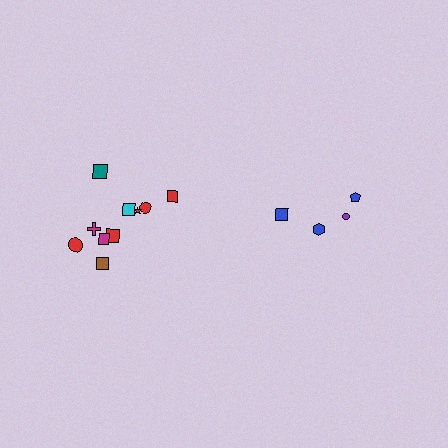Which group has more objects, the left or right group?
The left group.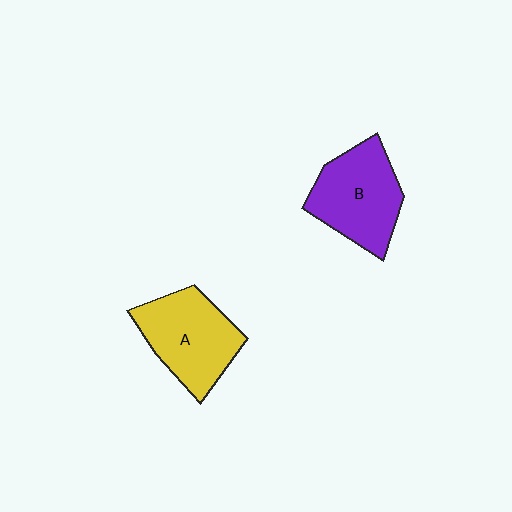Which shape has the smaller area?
Shape A (yellow).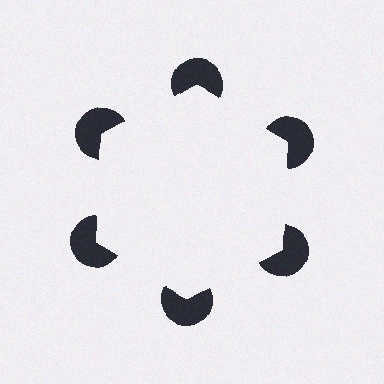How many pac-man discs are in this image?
There are 6 — one at each vertex of the illusory hexagon.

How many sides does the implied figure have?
6 sides.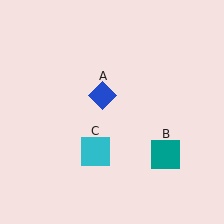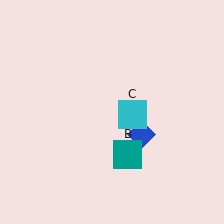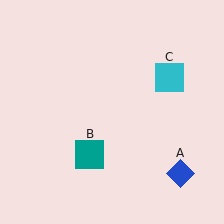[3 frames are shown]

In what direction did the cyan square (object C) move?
The cyan square (object C) moved up and to the right.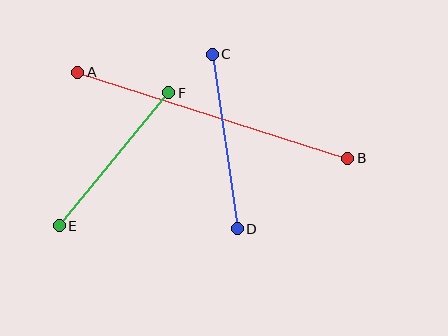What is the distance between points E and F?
The distance is approximately 172 pixels.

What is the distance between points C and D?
The distance is approximately 176 pixels.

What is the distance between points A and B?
The distance is approximately 283 pixels.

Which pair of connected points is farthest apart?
Points A and B are farthest apart.